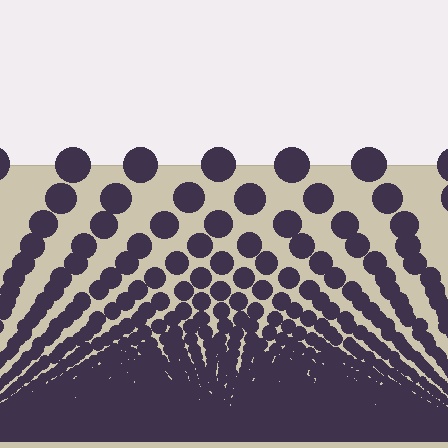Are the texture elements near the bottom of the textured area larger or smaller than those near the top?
Smaller. The gradient is inverted — elements near the bottom are smaller and denser.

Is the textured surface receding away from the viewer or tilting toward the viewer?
The surface appears to tilt toward the viewer. Texture elements get larger and sparser toward the top.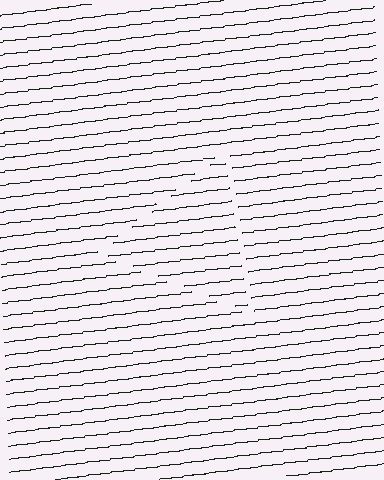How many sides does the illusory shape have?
3 sides — the line-ends trace a triangle.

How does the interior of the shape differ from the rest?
The interior of the shape contains the same grating, shifted by half a period — the contour is defined by the phase discontinuity where line-ends from the inner and outer gratings abut.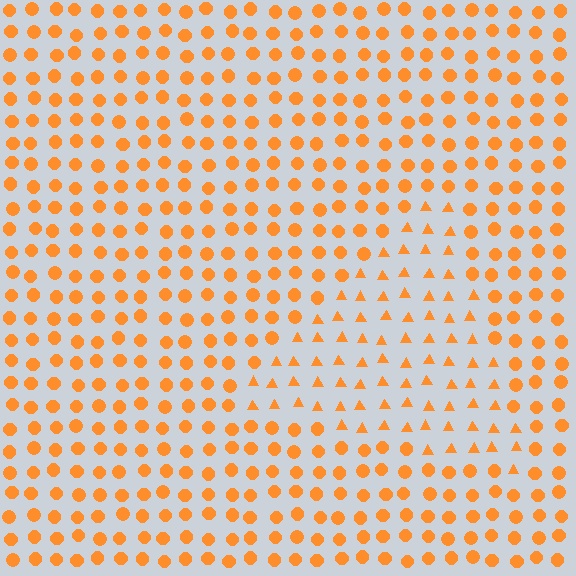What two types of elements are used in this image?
The image uses triangles inside the triangle region and circles outside it.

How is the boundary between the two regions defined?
The boundary is defined by a change in element shape: triangles inside vs. circles outside. All elements share the same color and spacing.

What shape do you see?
I see a triangle.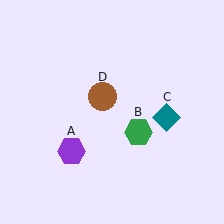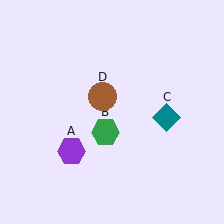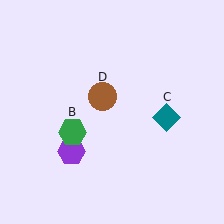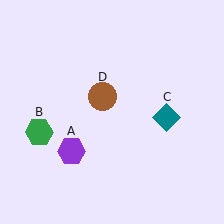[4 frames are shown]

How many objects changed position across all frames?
1 object changed position: green hexagon (object B).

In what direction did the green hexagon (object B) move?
The green hexagon (object B) moved left.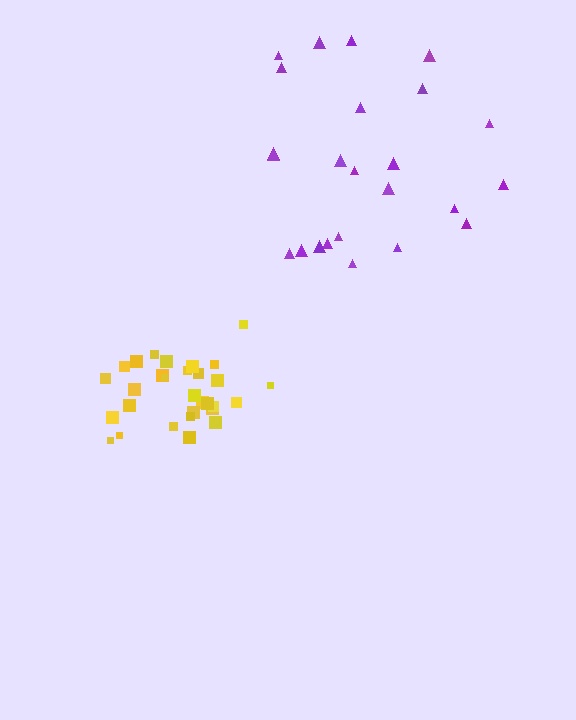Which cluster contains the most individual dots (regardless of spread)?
Yellow (30).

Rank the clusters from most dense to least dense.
yellow, purple.